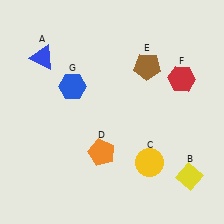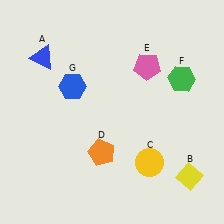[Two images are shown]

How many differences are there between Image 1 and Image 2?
There are 2 differences between the two images.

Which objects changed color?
E changed from brown to pink. F changed from red to green.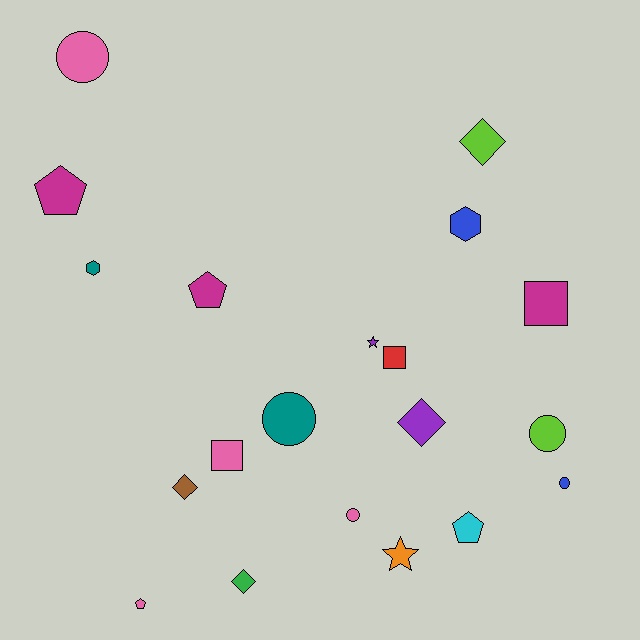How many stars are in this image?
There are 2 stars.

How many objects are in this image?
There are 20 objects.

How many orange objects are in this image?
There is 1 orange object.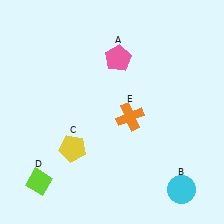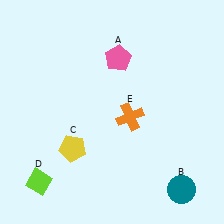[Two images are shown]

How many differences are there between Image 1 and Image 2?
There is 1 difference between the two images.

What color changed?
The circle (B) changed from cyan in Image 1 to teal in Image 2.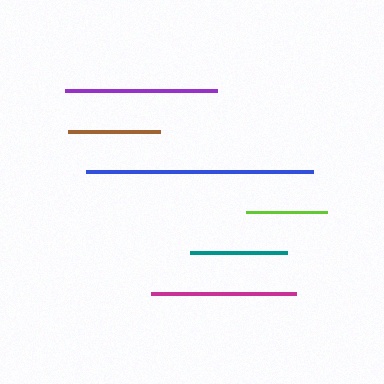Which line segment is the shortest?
The lime line is the shortest at approximately 81 pixels.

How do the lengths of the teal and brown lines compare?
The teal and brown lines are approximately the same length.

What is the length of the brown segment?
The brown segment is approximately 92 pixels long.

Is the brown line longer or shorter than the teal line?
The teal line is longer than the brown line.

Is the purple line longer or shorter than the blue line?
The blue line is longer than the purple line.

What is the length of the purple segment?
The purple segment is approximately 151 pixels long.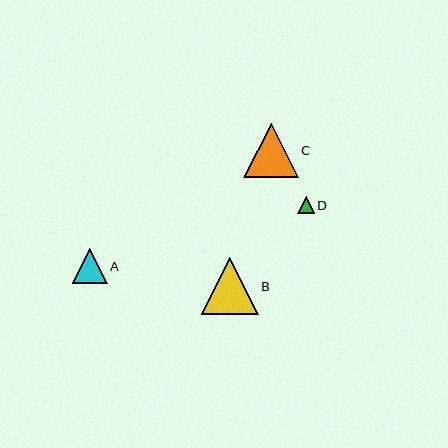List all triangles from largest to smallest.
From largest to smallest: B, C, A, D.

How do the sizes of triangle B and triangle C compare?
Triangle B and triangle C are approximately the same size.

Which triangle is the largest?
Triangle B is the largest with a size of approximately 57 pixels.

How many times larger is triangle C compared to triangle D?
Triangle C is approximately 3.4 times the size of triangle D.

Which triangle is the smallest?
Triangle D is the smallest with a size of approximately 16 pixels.